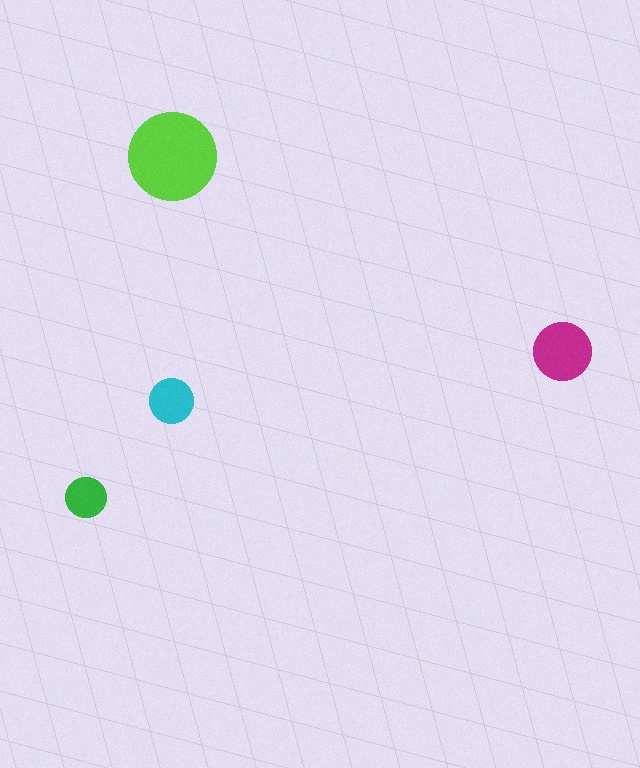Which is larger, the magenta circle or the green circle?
The magenta one.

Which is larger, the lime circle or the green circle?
The lime one.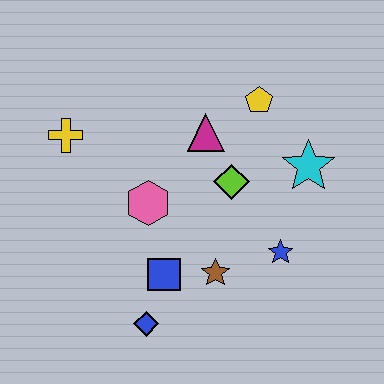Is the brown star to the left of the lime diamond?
Yes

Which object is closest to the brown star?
The blue square is closest to the brown star.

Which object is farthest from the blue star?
The yellow cross is farthest from the blue star.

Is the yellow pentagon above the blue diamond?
Yes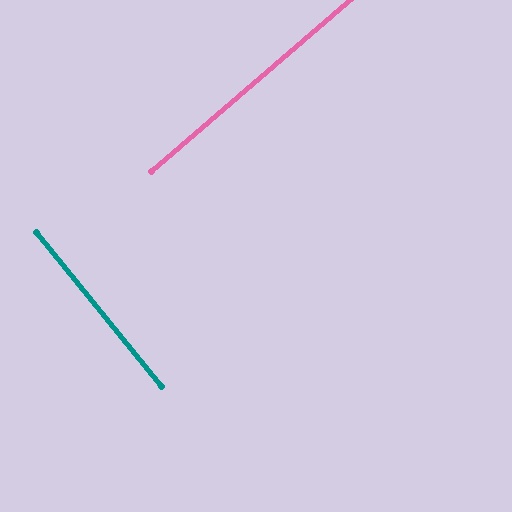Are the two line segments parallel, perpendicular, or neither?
Perpendicular — they meet at approximately 88°.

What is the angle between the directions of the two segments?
Approximately 88 degrees.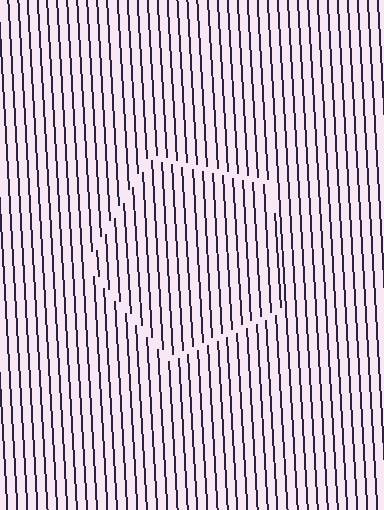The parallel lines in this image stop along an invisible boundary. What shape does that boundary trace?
An illusory pentagon. The interior of the shape contains the same grating, shifted by half a period — the contour is defined by the phase discontinuity where line-ends from the inner and outer gratings abut.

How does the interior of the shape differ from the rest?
The interior of the shape contains the same grating, shifted by half a period — the contour is defined by the phase discontinuity where line-ends from the inner and outer gratings abut.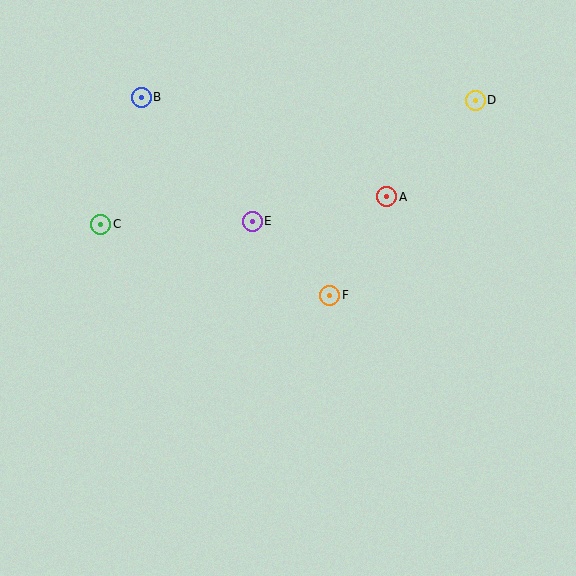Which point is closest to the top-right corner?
Point D is closest to the top-right corner.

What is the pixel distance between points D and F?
The distance between D and F is 244 pixels.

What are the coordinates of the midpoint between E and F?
The midpoint between E and F is at (291, 258).